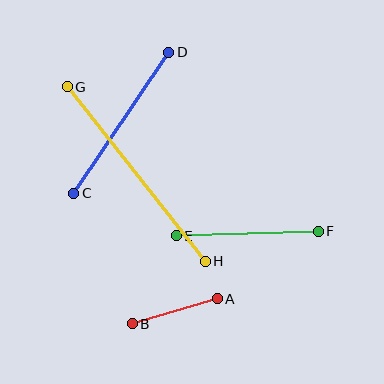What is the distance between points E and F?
The distance is approximately 142 pixels.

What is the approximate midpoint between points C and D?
The midpoint is at approximately (121, 123) pixels.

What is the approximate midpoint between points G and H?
The midpoint is at approximately (136, 174) pixels.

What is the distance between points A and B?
The distance is approximately 88 pixels.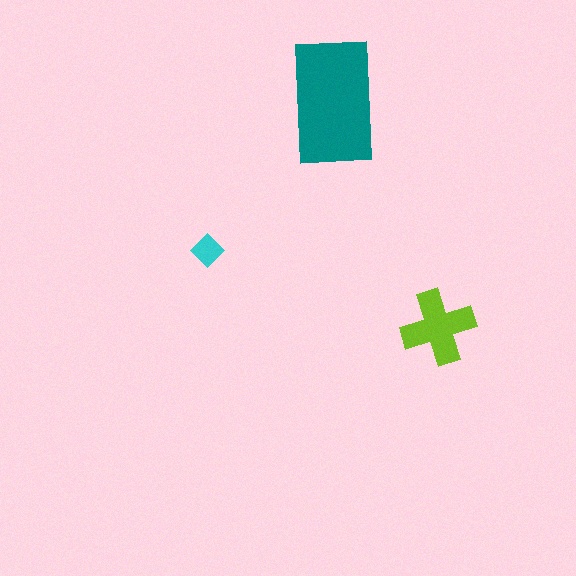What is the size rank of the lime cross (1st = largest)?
2nd.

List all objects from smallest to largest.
The cyan diamond, the lime cross, the teal rectangle.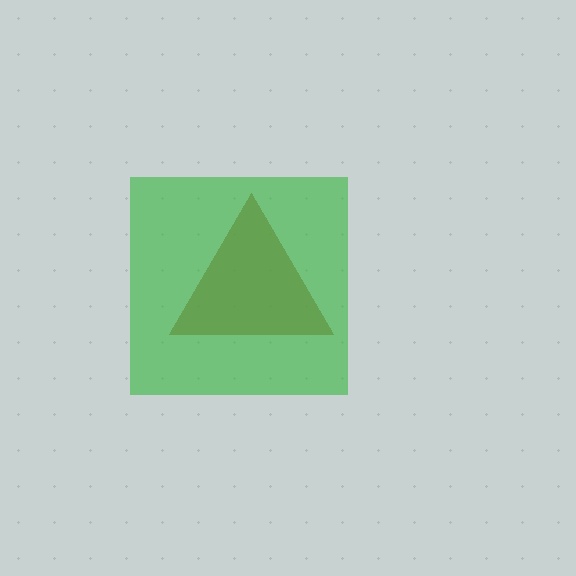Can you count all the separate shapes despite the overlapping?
Yes, there are 2 separate shapes.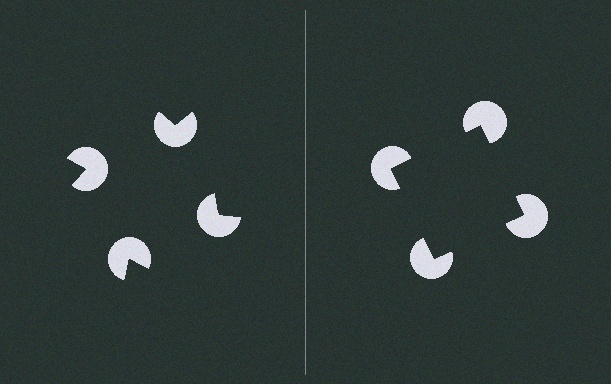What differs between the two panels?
The pac-man discs are positioned identically on both sides; only the wedge orientations differ. On the right they align to a square; on the left they are misaligned.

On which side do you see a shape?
An illusory square appears on the right side. On the left side the wedge cuts are rotated, so no coherent shape forms.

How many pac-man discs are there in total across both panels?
8 — 4 on each side.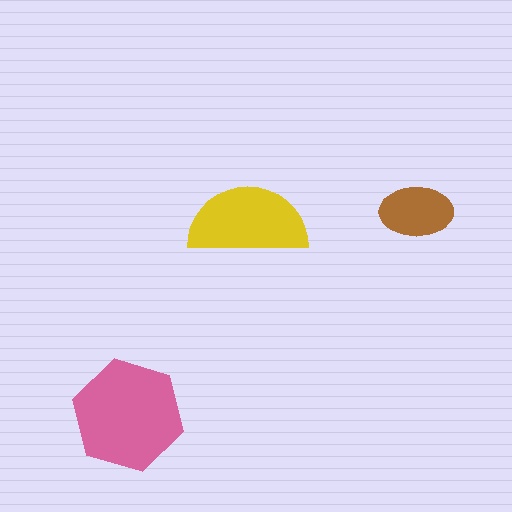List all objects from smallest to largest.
The brown ellipse, the yellow semicircle, the pink hexagon.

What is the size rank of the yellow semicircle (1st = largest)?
2nd.